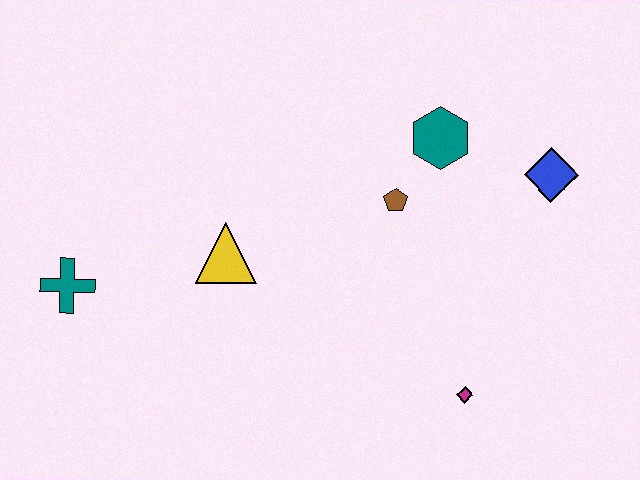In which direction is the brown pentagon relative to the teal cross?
The brown pentagon is to the right of the teal cross.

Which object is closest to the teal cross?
The yellow triangle is closest to the teal cross.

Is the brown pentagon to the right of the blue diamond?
No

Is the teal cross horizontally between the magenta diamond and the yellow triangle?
No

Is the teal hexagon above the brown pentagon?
Yes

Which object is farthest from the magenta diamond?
The teal cross is farthest from the magenta diamond.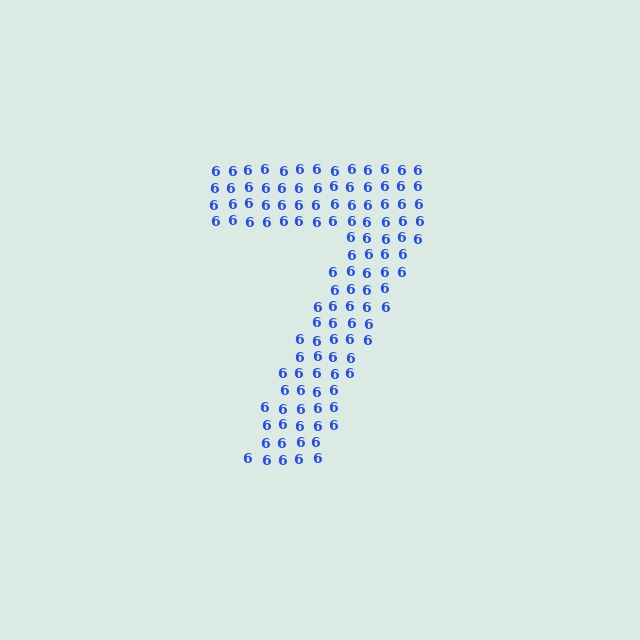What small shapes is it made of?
It is made of small digit 6's.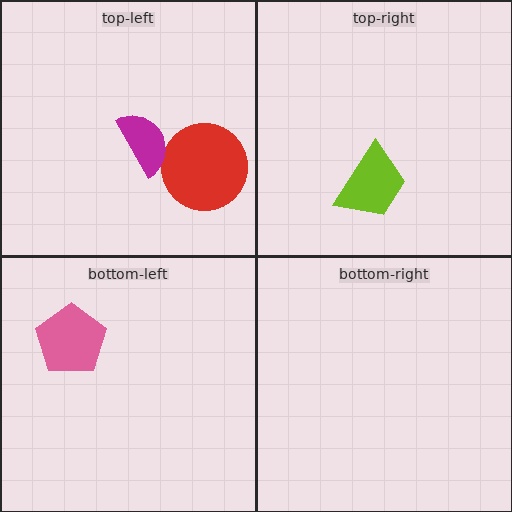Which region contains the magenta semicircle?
The top-left region.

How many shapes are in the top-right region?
1.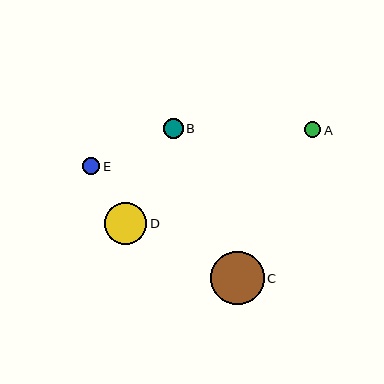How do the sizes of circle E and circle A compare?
Circle E and circle A are approximately the same size.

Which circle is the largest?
Circle C is the largest with a size of approximately 54 pixels.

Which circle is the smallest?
Circle A is the smallest with a size of approximately 16 pixels.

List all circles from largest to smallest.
From largest to smallest: C, D, B, E, A.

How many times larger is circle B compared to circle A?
Circle B is approximately 1.3 times the size of circle A.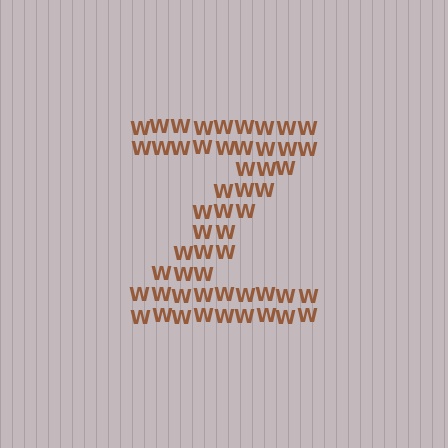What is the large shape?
The large shape is the letter Z.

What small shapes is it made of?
It is made of small letter W's.